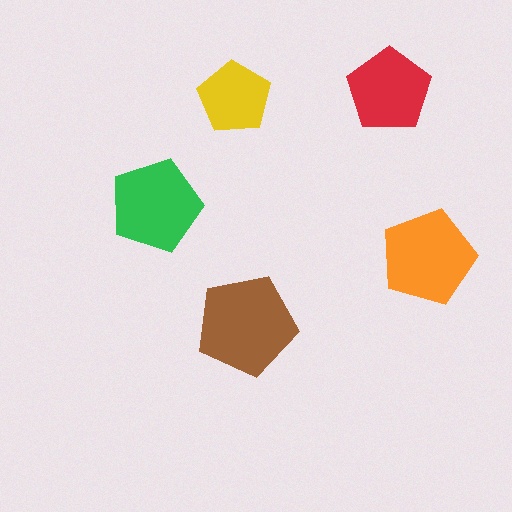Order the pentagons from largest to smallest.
the brown one, the orange one, the green one, the red one, the yellow one.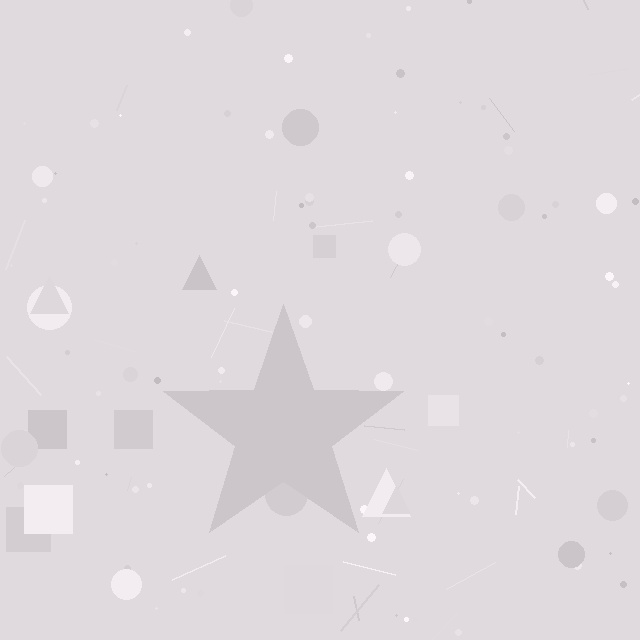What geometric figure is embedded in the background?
A star is embedded in the background.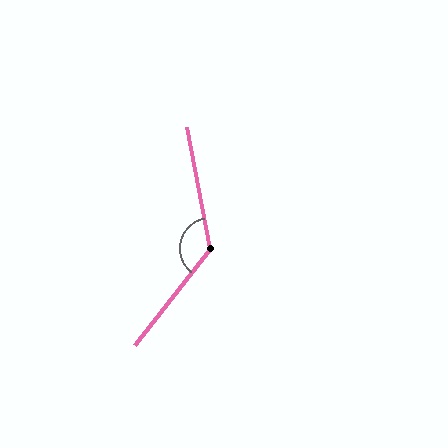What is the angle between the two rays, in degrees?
Approximately 131 degrees.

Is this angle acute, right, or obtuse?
It is obtuse.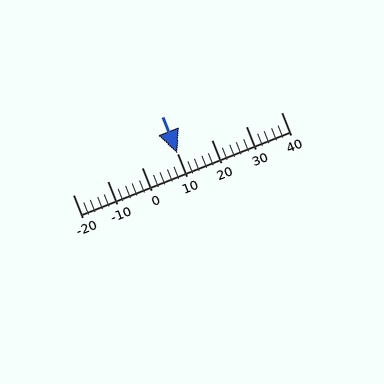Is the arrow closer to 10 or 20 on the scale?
The arrow is closer to 10.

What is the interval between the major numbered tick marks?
The major tick marks are spaced 10 units apart.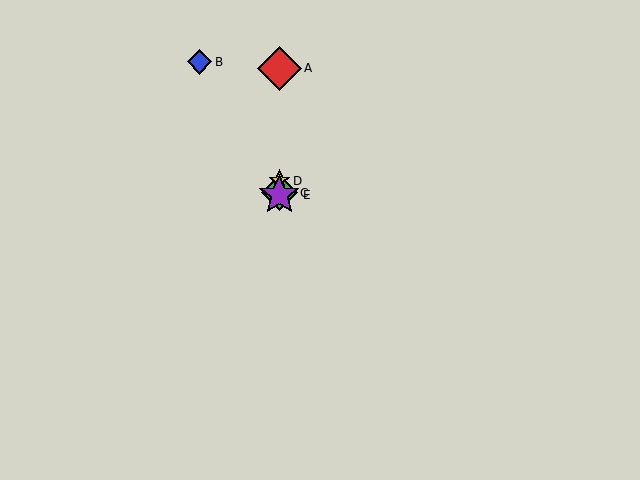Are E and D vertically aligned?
Yes, both are at x≈279.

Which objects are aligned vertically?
Objects A, C, D, E are aligned vertically.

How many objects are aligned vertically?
4 objects (A, C, D, E) are aligned vertically.